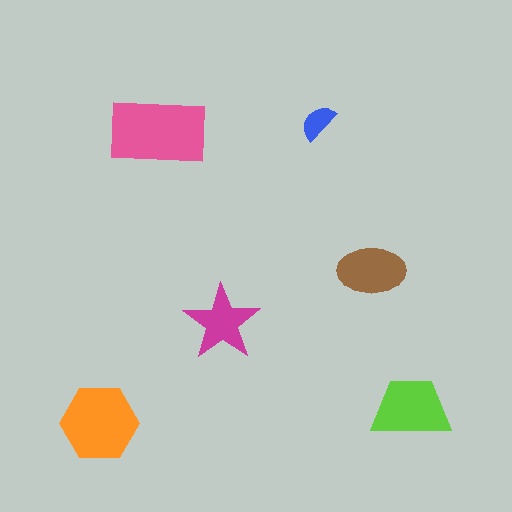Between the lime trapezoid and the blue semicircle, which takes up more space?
The lime trapezoid.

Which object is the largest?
The pink rectangle.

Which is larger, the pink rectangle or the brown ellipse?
The pink rectangle.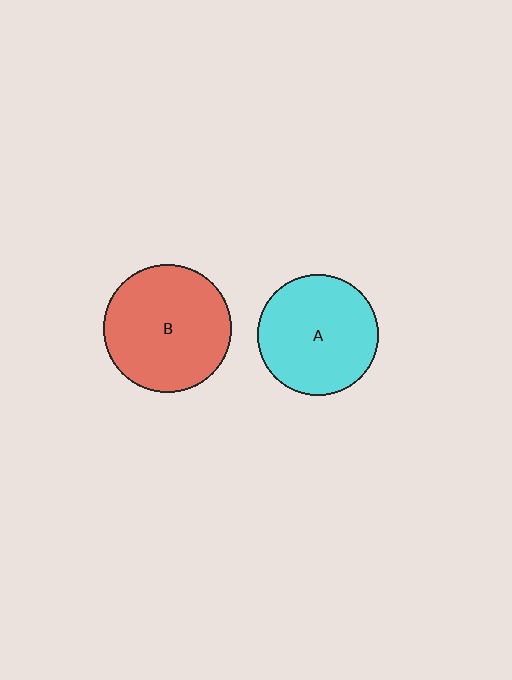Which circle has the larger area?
Circle B (red).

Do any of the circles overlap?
No, none of the circles overlap.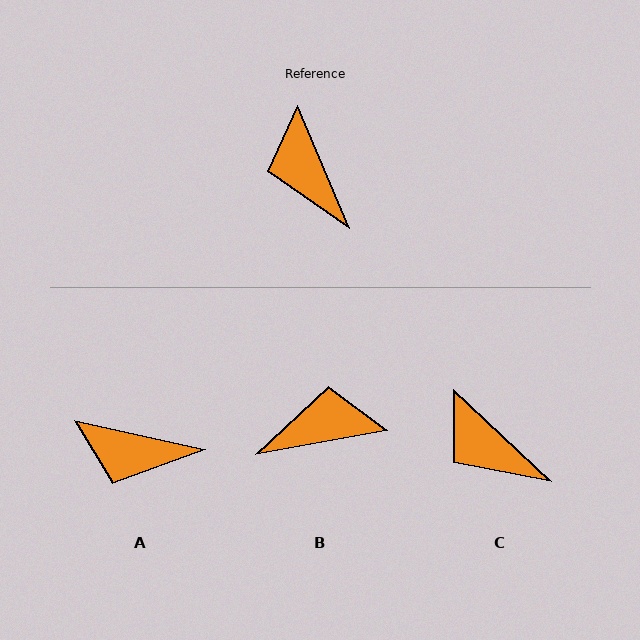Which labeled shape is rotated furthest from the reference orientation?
B, about 102 degrees away.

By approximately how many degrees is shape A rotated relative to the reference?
Approximately 55 degrees counter-clockwise.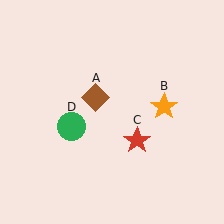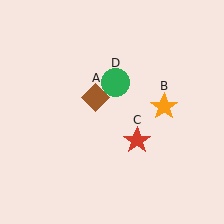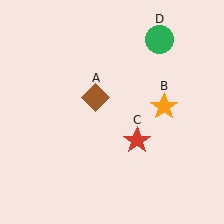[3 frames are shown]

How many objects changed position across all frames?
1 object changed position: green circle (object D).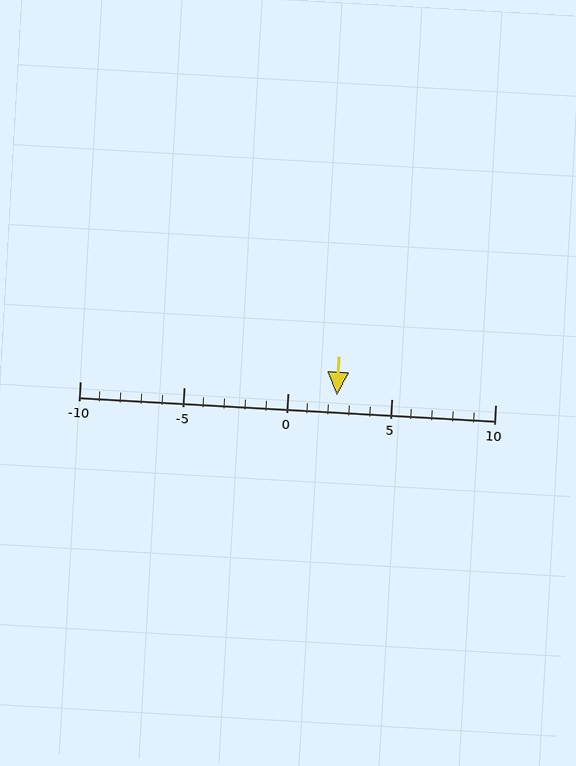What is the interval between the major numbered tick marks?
The major tick marks are spaced 5 units apart.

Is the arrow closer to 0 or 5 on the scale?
The arrow is closer to 0.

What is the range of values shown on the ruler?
The ruler shows values from -10 to 10.